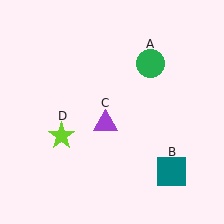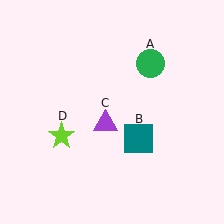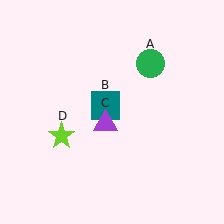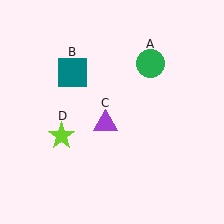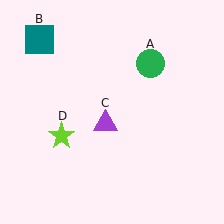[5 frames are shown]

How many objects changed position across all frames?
1 object changed position: teal square (object B).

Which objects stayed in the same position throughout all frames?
Green circle (object A) and purple triangle (object C) and lime star (object D) remained stationary.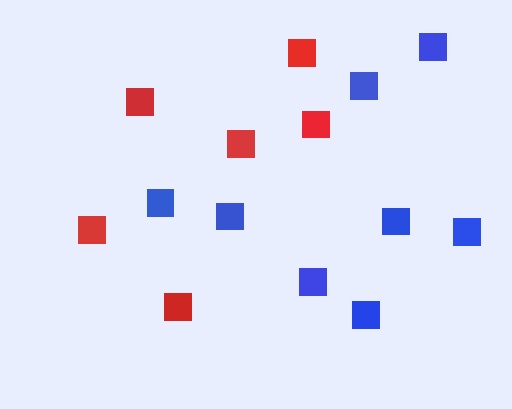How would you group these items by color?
There are 2 groups: one group of blue squares (8) and one group of red squares (6).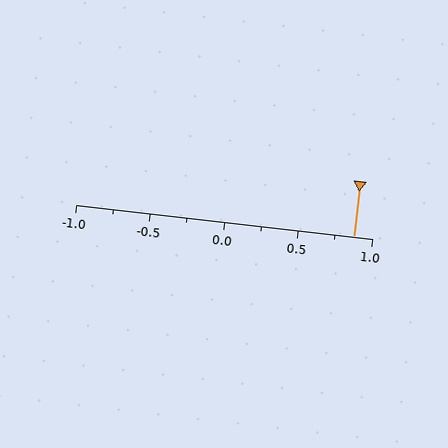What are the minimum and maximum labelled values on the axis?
The axis runs from -1.0 to 1.0.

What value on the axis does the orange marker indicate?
The marker indicates approximately 0.88.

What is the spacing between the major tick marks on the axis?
The major ticks are spaced 0.5 apart.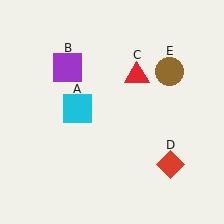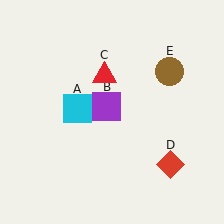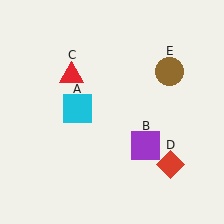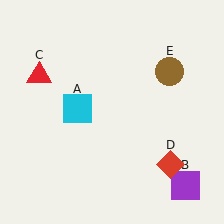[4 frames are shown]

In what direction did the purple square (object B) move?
The purple square (object B) moved down and to the right.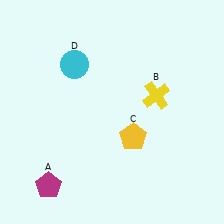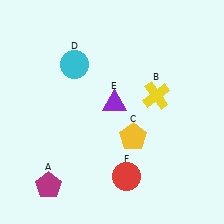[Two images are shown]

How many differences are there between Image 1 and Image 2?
There are 2 differences between the two images.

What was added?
A purple triangle (E), a red circle (F) were added in Image 2.